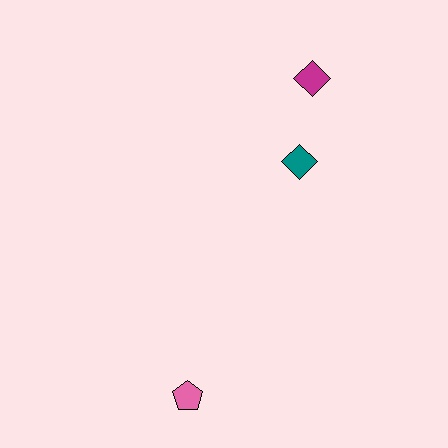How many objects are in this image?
There are 3 objects.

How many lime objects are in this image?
There are no lime objects.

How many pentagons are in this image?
There is 1 pentagon.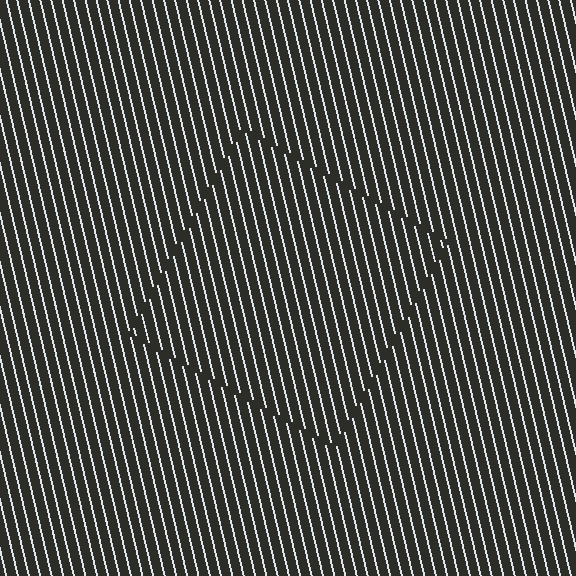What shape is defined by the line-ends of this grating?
An illusory square. The interior of the shape contains the same grating, shifted by half a period — the contour is defined by the phase discontinuity where line-ends from the inner and outer gratings abut.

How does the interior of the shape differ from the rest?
The interior of the shape contains the same grating, shifted by half a period — the contour is defined by the phase discontinuity where line-ends from the inner and outer gratings abut.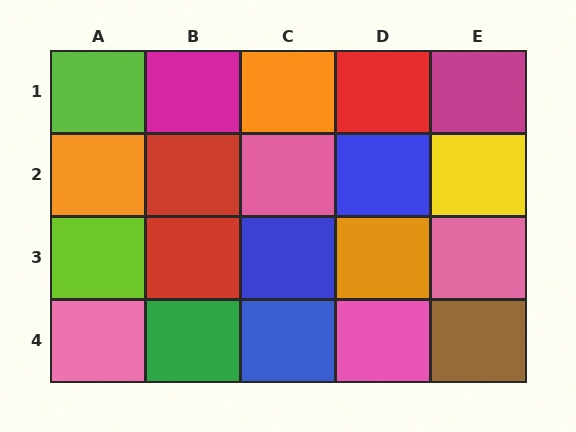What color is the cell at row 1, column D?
Red.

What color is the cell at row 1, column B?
Magenta.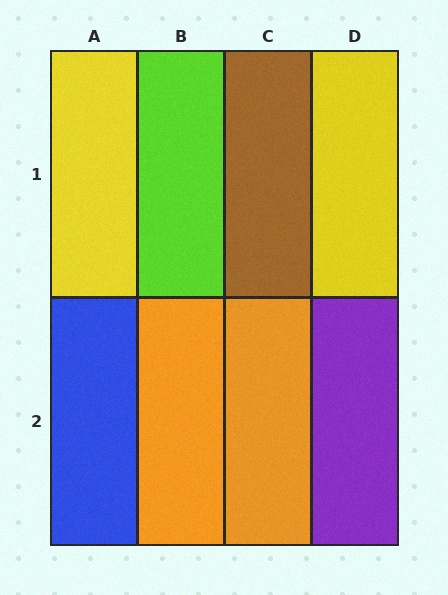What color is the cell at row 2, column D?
Purple.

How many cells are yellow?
2 cells are yellow.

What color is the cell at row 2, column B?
Orange.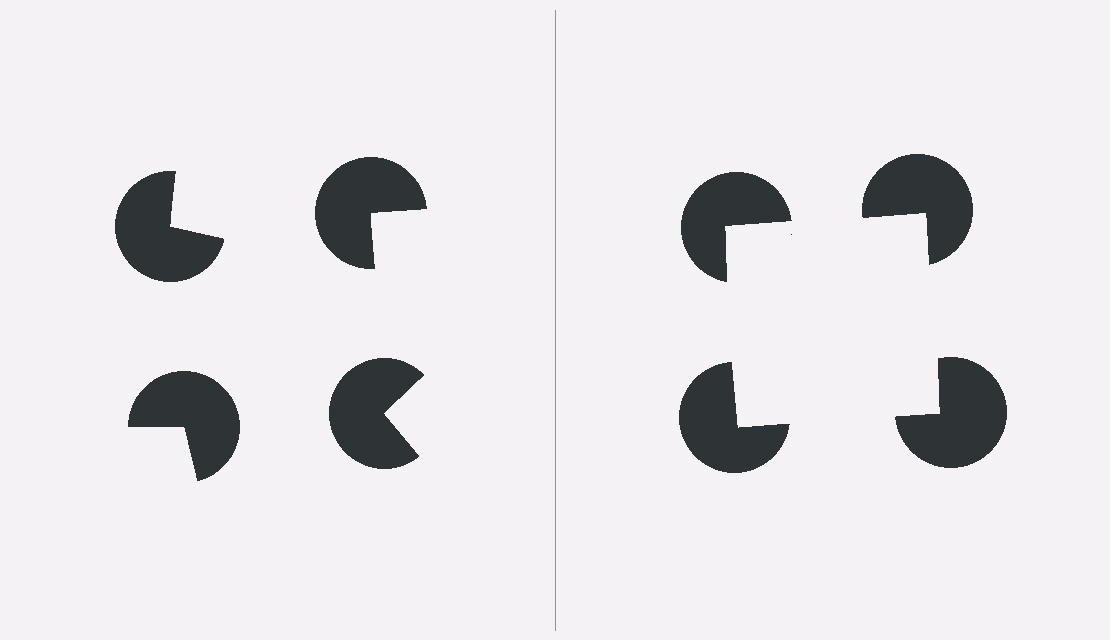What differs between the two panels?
The pac-man discs are positioned identically on both sides; only the wedge orientations differ. On the right they align to a square; on the left they are misaligned.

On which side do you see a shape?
An illusory square appears on the right side. On the left side the wedge cuts are rotated, so no coherent shape forms.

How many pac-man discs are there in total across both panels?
8 — 4 on each side.